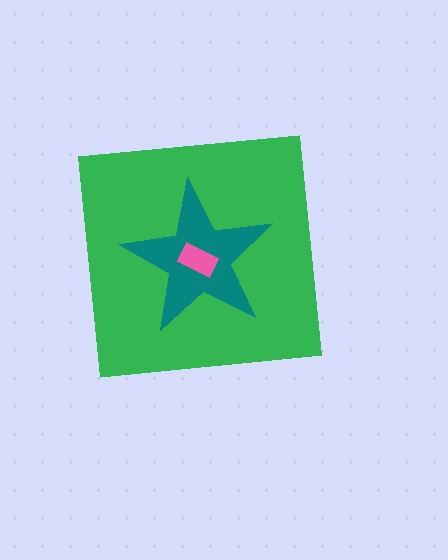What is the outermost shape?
The green square.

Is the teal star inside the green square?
Yes.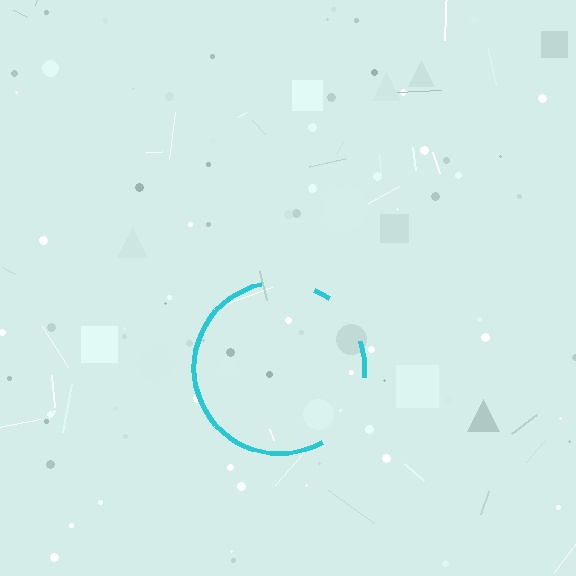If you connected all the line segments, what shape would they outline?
They would outline a circle.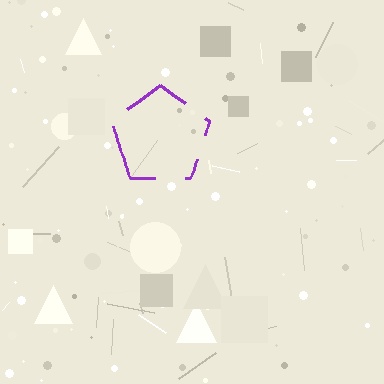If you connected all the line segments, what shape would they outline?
They would outline a pentagon.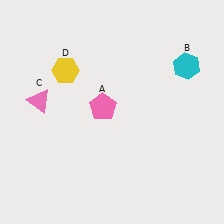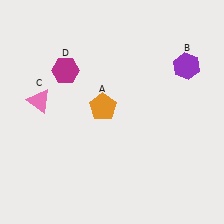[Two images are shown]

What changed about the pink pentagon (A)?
In Image 1, A is pink. In Image 2, it changed to orange.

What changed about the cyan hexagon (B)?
In Image 1, B is cyan. In Image 2, it changed to purple.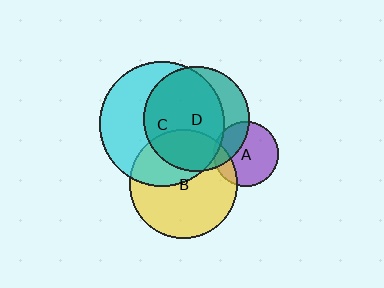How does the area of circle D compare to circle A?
Approximately 2.6 times.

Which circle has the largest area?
Circle C (cyan).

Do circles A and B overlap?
Yes.